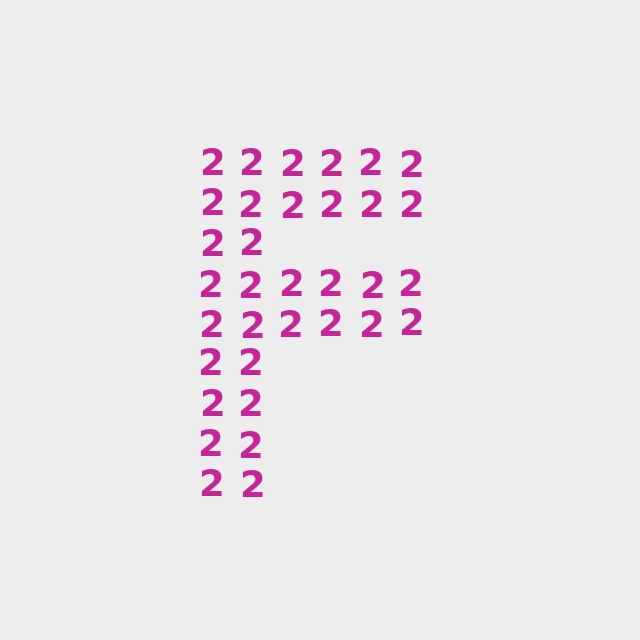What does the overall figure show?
The overall figure shows the letter F.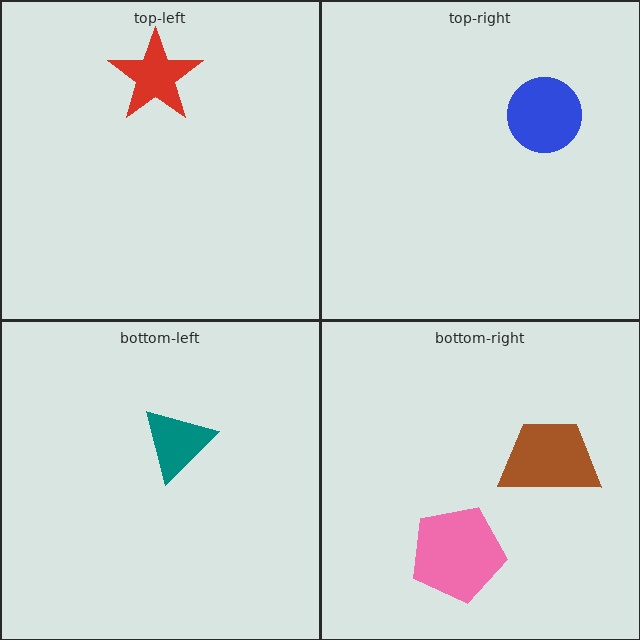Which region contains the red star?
The top-left region.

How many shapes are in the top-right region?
1.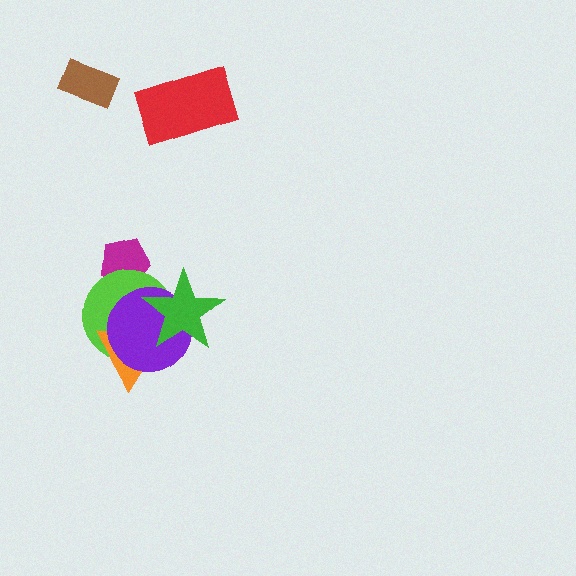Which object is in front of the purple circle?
The green star is in front of the purple circle.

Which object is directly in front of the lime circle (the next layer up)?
The orange triangle is directly in front of the lime circle.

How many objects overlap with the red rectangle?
0 objects overlap with the red rectangle.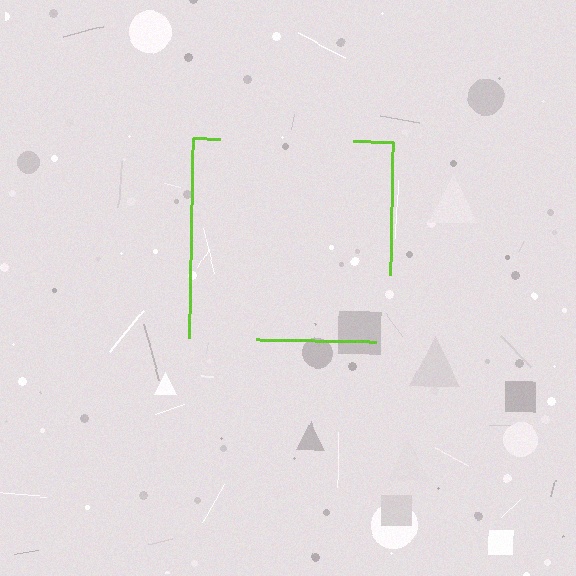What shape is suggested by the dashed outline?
The dashed outline suggests a square.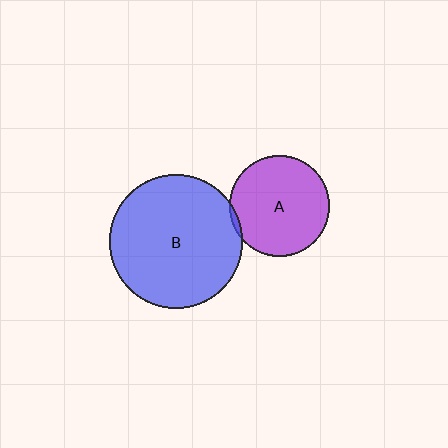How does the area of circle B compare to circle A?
Approximately 1.8 times.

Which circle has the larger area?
Circle B (blue).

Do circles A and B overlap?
Yes.